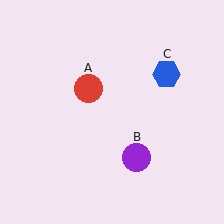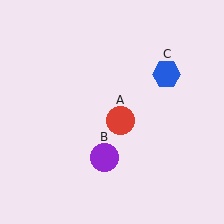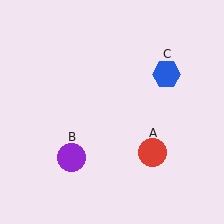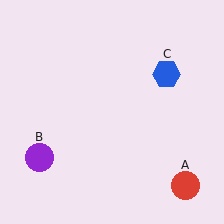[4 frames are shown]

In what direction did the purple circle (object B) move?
The purple circle (object B) moved left.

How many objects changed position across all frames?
2 objects changed position: red circle (object A), purple circle (object B).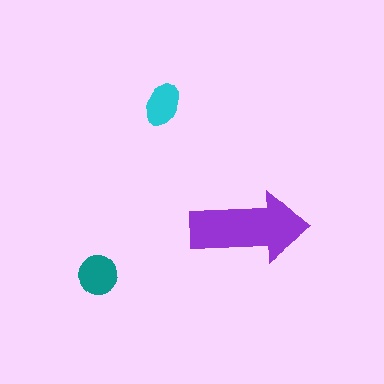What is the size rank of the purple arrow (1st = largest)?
1st.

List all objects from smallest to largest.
The cyan ellipse, the teal circle, the purple arrow.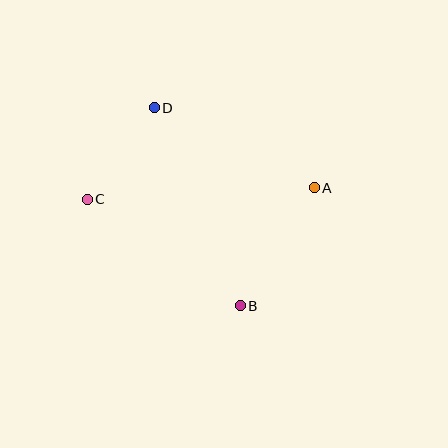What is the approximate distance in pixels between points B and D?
The distance between B and D is approximately 216 pixels.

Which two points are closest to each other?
Points C and D are closest to each other.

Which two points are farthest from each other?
Points A and C are farthest from each other.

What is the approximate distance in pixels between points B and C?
The distance between B and C is approximately 186 pixels.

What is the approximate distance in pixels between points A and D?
The distance between A and D is approximately 179 pixels.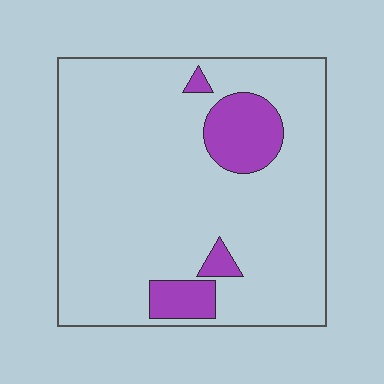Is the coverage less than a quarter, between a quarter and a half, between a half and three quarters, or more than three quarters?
Less than a quarter.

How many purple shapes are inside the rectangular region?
4.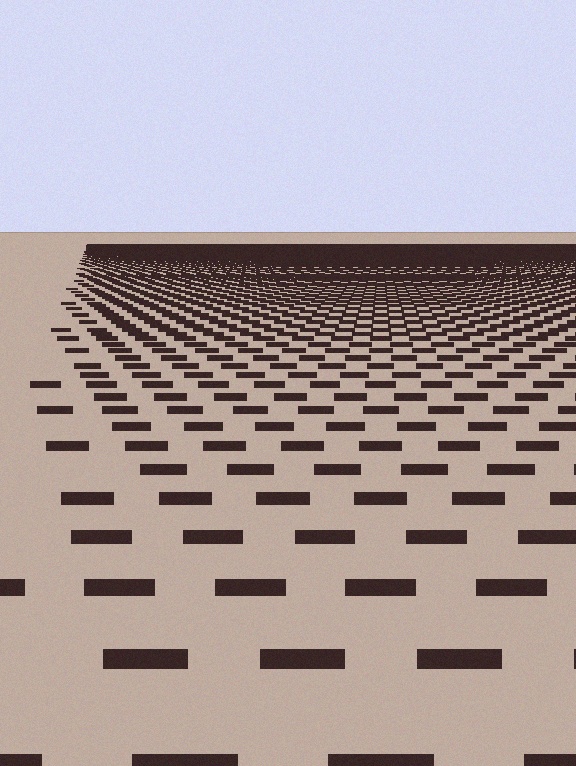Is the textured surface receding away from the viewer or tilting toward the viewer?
The surface is receding away from the viewer. Texture elements get smaller and denser toward the top.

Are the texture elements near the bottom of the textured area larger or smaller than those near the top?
Larger. Near the bottom, elements are closer to the viewer and appear at a bigger on-screen size.